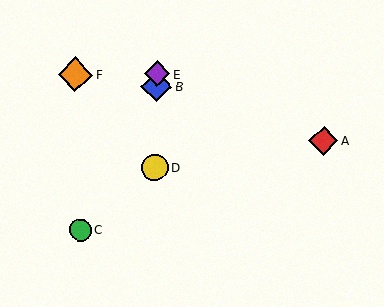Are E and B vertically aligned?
Yes, both are at x≈157.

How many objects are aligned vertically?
3 objects (B, D, E) are aligned vertically.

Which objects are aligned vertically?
Objects B, D, E are aligned vertically.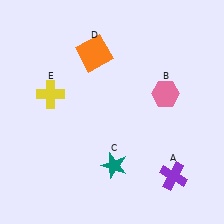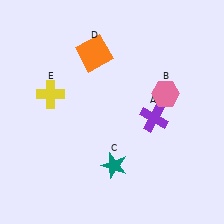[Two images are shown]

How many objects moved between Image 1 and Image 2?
1 object moved between the two images.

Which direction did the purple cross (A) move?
The purple cross (A) moved up.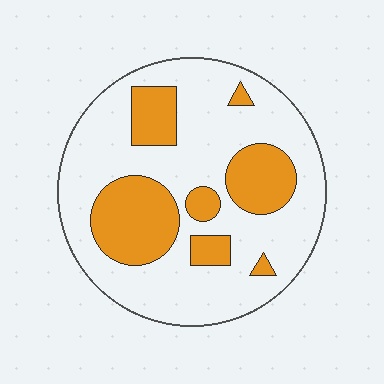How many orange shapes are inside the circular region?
7.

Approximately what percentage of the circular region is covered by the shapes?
Approximately 30%.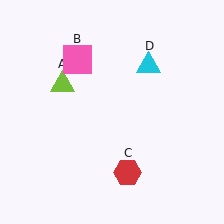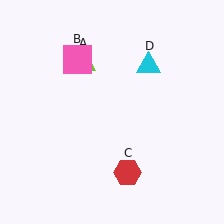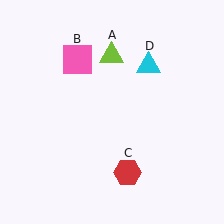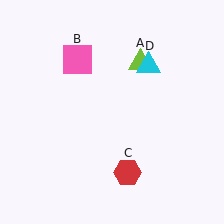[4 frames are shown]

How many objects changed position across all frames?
1 object changed position: lime triangle (object A).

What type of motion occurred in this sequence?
The lime triangle (object A) rotated clockwise around the center of the scene.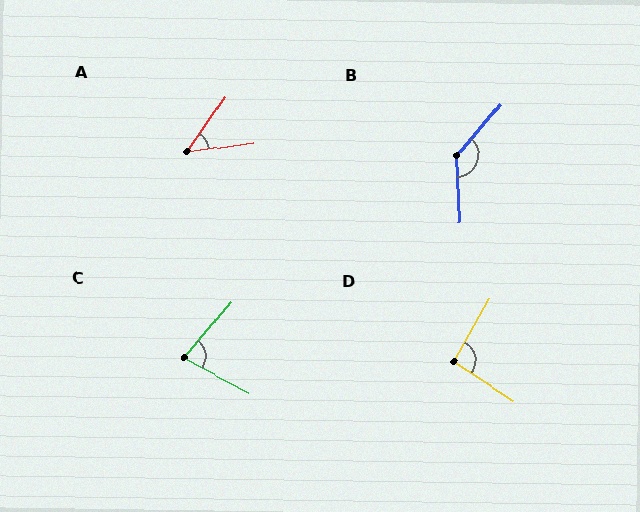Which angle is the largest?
B, at approximately 137 degrees.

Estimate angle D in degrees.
Approximately 93 degrees.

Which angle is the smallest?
A, at approximately 47 degrees.